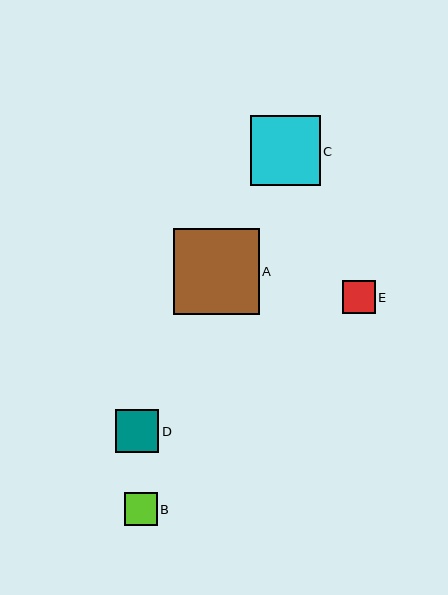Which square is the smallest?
Square E is the smallest with a size of approximately 33 pixels.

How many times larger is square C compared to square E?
Square C is approximately 2.1 times the size of square E.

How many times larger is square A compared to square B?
Square A is approximately 2.6 times the size of square B.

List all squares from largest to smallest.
From largest to smallest: A, C, D, B, E.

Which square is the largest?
Square A is the largest with a size of approximately 86 pixels.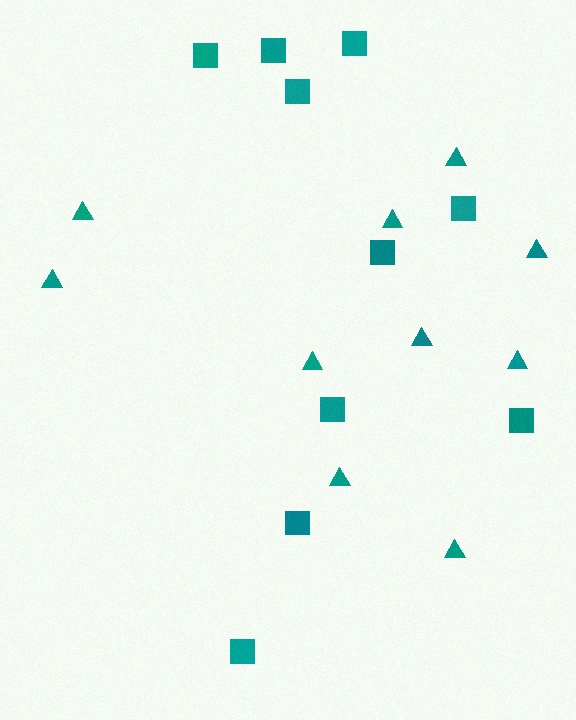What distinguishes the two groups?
There are 2 groups: one group of triangles (10) and one group of squares (10).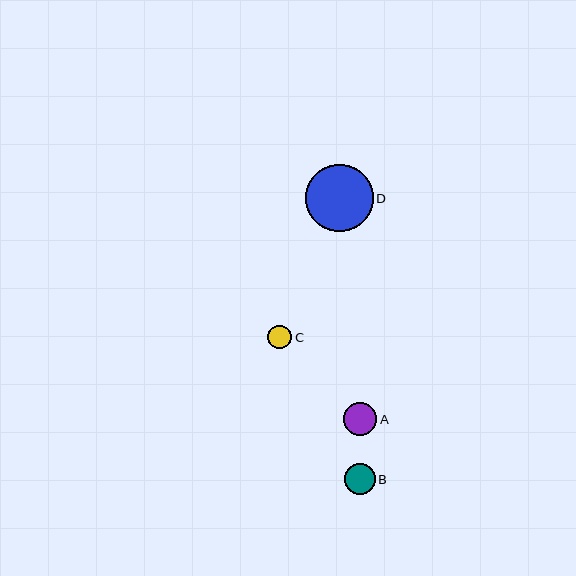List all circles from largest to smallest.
From largest to smallest: D, A, B, C.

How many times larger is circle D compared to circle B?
Circle D is approximately 2.2 times the size of circle B.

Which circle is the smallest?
Circle C is the smallest with a size of approximately 24 pixels.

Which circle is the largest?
Circle D is the largest with a size of approximately 67 pixels.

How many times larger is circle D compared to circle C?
Circle D is approximately 2.8 times the size of circle C.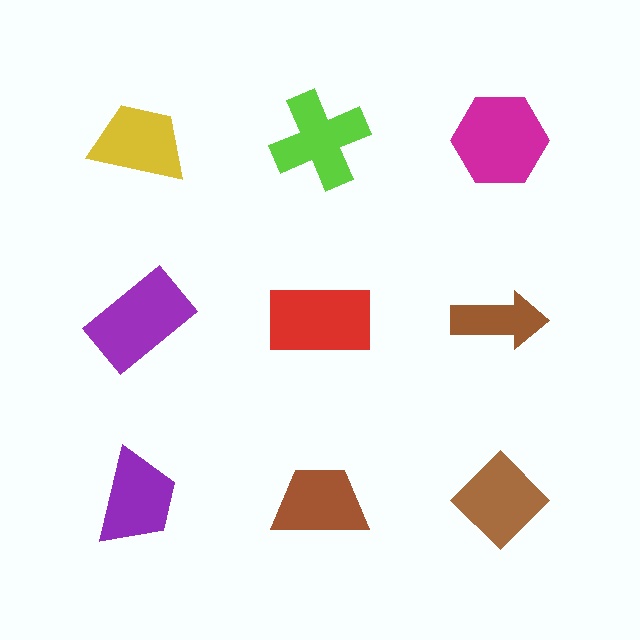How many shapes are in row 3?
3 shapes.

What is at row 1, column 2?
A lime cross.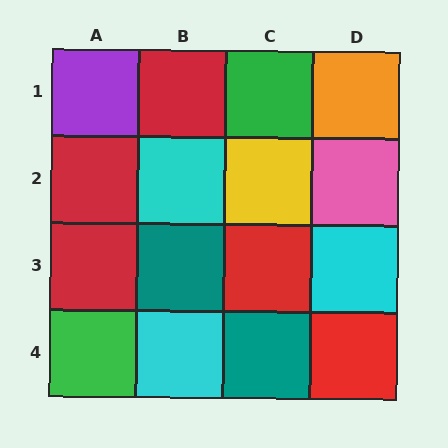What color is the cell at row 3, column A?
Red.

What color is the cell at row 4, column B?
Cyan.